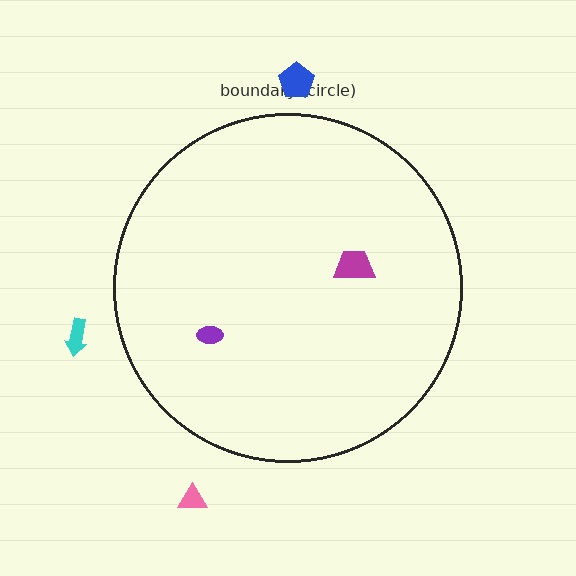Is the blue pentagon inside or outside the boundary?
Outside.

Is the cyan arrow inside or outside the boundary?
Outside.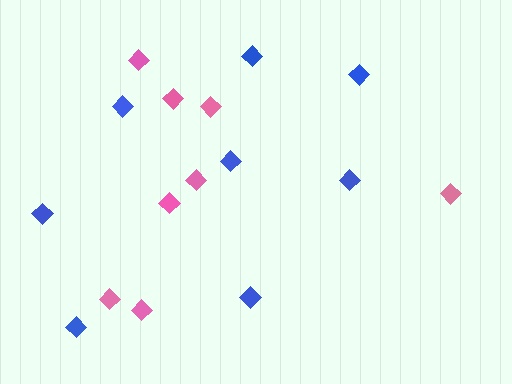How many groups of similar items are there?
There are 2 groups: one group of blue diamonds (8) and one group of pink diamonds (8).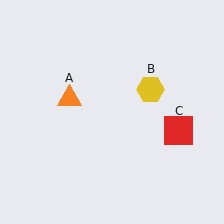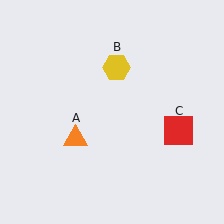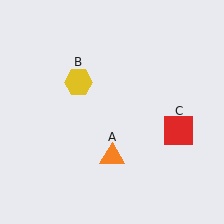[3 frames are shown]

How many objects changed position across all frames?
2 objects changed position: orange triangle (object A), yellow hexagon (object B).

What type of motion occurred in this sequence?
The orange triangle (object A), yellow hexagon (object B) rotated counterclockwise around the center of the scene.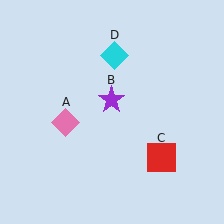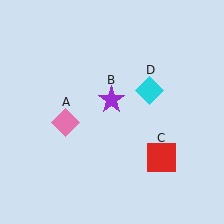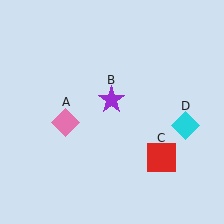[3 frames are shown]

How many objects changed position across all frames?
1 object changed position: cyan diamond (object D).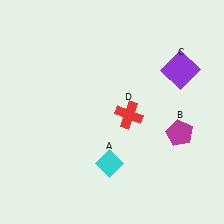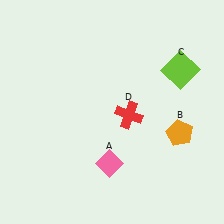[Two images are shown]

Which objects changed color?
A changed from cyan to pink. B changed from magenta to orange. C changed from purple to lime.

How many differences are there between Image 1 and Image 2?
There are 3 differences between the two images.